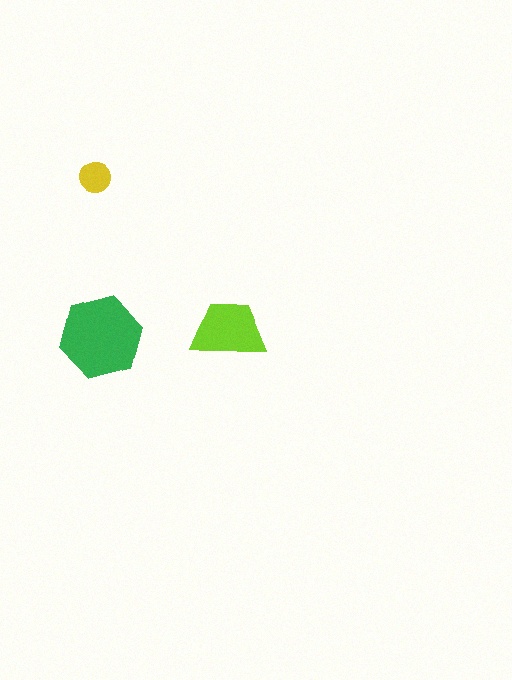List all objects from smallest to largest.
The yellow circle, the lime trapezoid, the green hexagon.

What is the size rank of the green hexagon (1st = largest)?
1st.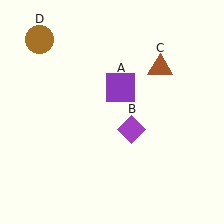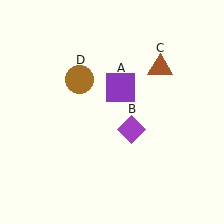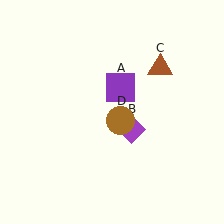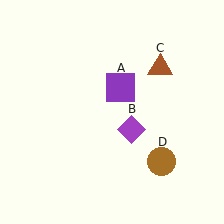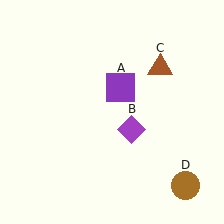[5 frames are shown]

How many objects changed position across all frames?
1 object changed position: brown circle (object D).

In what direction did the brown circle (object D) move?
The brown circle (object D) moved down and to the right.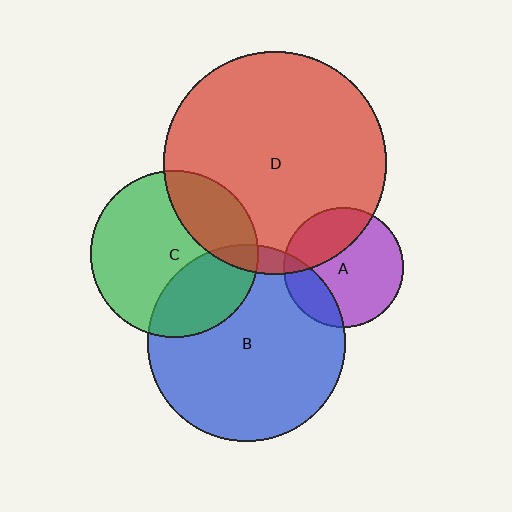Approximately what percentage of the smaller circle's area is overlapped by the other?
Approximately 30%.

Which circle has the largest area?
Circle D (red).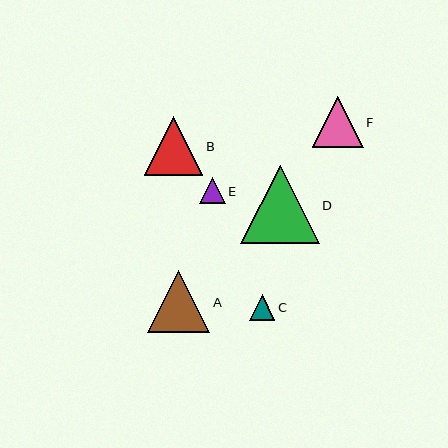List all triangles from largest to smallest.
From largest to smallest: D, A, B, F, E, C.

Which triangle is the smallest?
Triangle C is the smallest with a size of approximately 25 pixels.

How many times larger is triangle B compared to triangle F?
Triangle B is approximately 1.1 times the size of triangle F.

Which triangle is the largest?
Triangle D is the largest with a size of approximately 78 pixels.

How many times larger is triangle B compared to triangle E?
Triangle B is approximately 2.3 times the size of triangle E.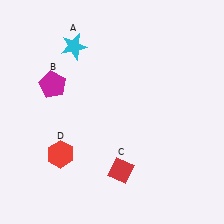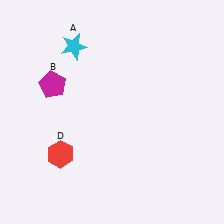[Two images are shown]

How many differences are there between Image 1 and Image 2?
There is 1 difference between the two images.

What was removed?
The red diamond (C) was removed in Image 2.